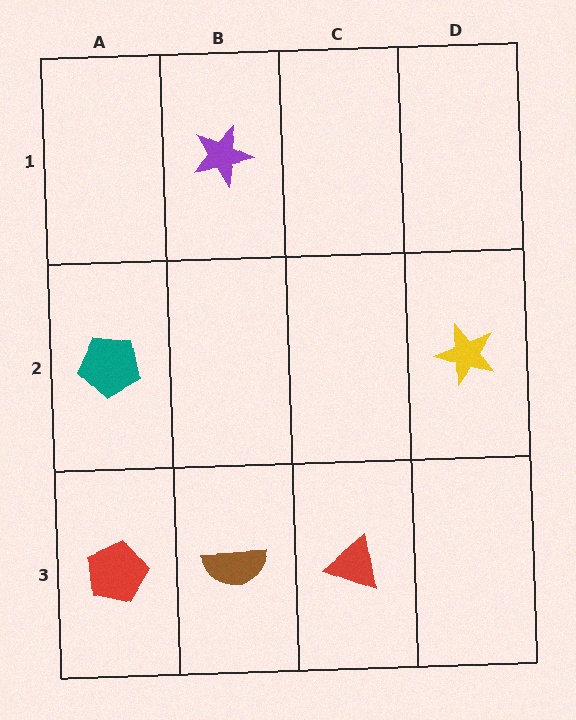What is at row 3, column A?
A red pentagon.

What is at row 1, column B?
A purple star.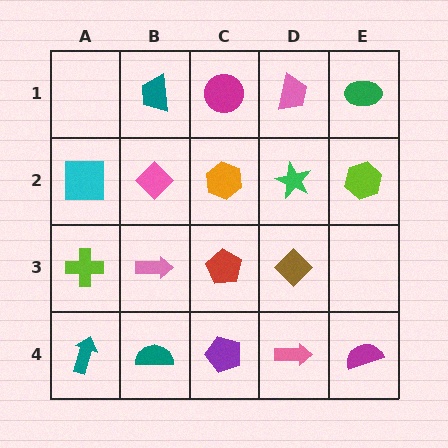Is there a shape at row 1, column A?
No, that cell is empty.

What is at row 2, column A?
A cyan square.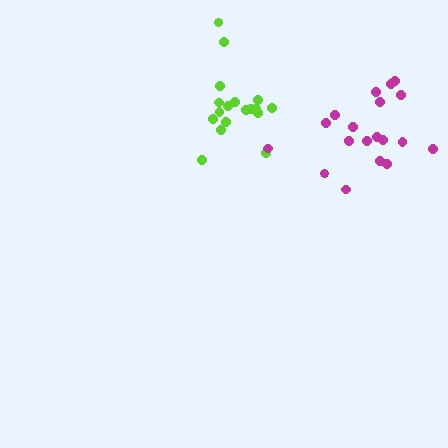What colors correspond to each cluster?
The clusters are colored: lime, magenta.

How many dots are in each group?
Group 1: 18 dots, Group 2: 19 dots (37 total).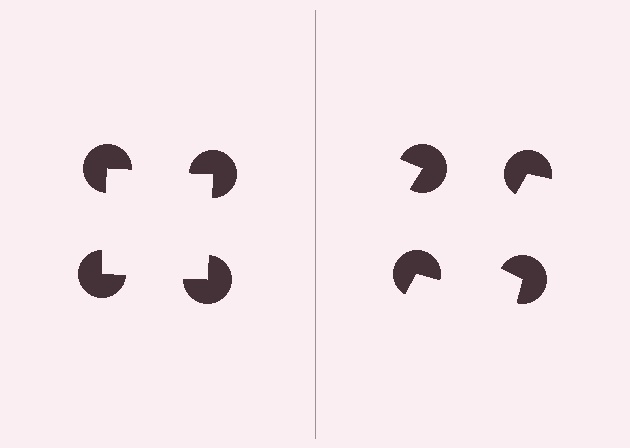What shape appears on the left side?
An illusory square.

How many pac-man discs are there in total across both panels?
8 — 4 on each side.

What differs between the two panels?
The pac-man discs are positioned identically on both sides; only the wedge orientations differ. On the left they align to a square; on the right they are misaligned.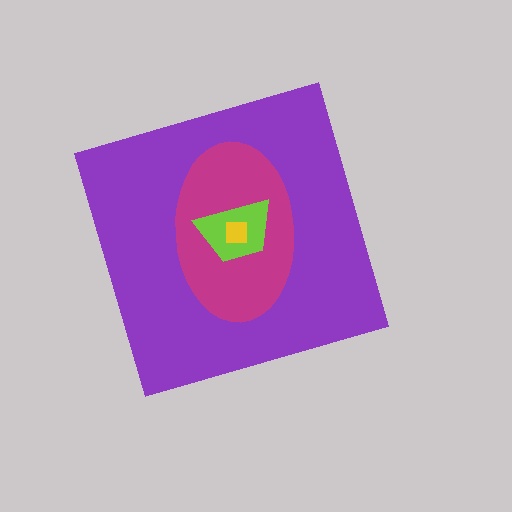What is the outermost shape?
The purple diamond.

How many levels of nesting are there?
4.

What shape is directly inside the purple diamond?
The magenta ellipse.